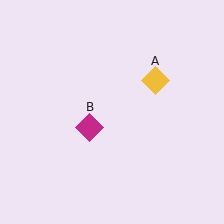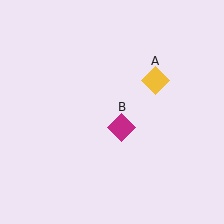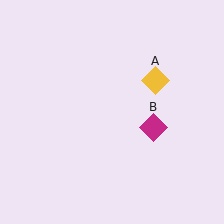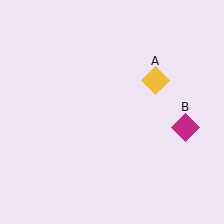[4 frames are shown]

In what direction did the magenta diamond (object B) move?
The magenta diamond (object B) moved right.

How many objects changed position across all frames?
1 object changed position: magenta diamond (object B).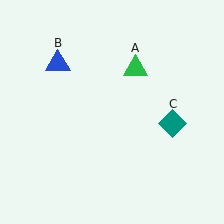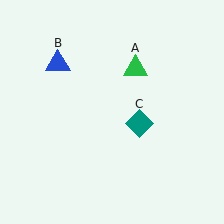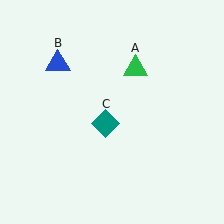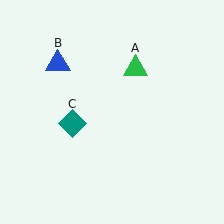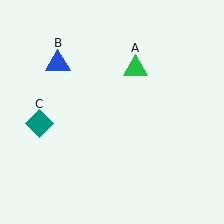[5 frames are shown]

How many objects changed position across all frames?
1 object changed position: teal diamond (object C).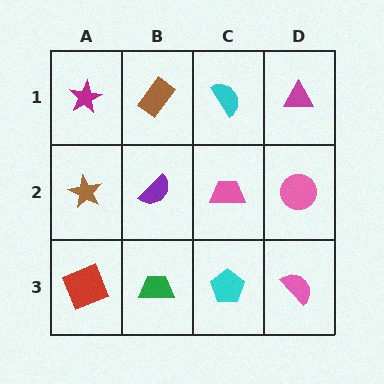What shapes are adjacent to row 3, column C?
A pink trapezoid (row 2, column C), a green trapezoid (row 3, column B), a pink semicircle (row 3, column D).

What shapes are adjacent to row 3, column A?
A brown star (row 2, column A), a green trapezoid (row 3, column B).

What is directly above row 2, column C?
A cyan semicircle.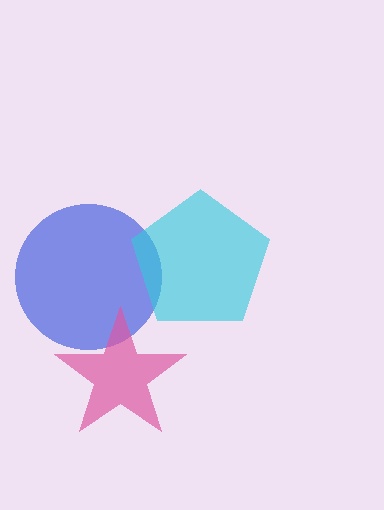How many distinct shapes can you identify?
There are 3 distinct shapes: a blue circle, a pink star, a cyan pentagon.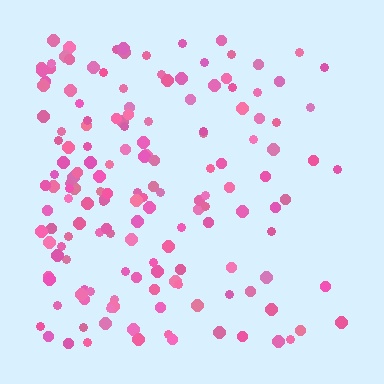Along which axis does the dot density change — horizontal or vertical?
Horizontal.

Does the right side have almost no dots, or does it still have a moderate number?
Still a moderate number, just noticeably fewer than the left.